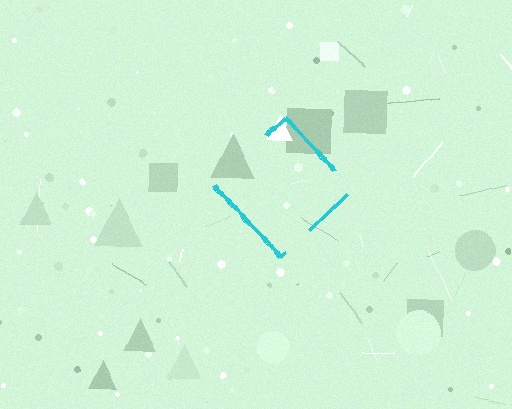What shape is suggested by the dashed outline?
The dashed outline suggests a diamond.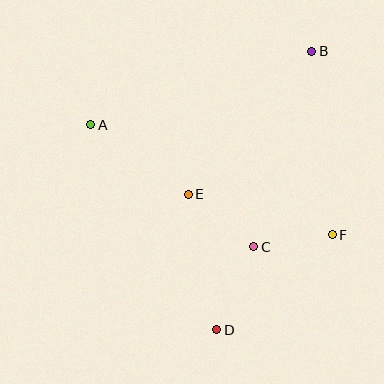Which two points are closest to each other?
Points C and F are closest to each other.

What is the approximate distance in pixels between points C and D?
The distance between C and D is approximately 91 pixels.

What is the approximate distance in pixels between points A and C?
The distance between A and C is approximately 204 pixels.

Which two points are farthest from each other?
Points B and D are farthest from each other.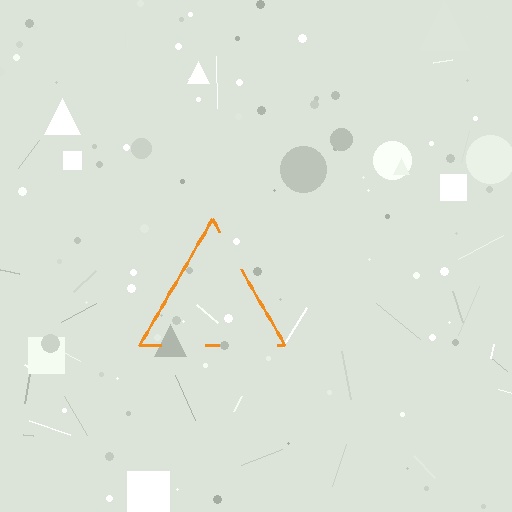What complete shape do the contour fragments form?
The contour fragments form a triangle.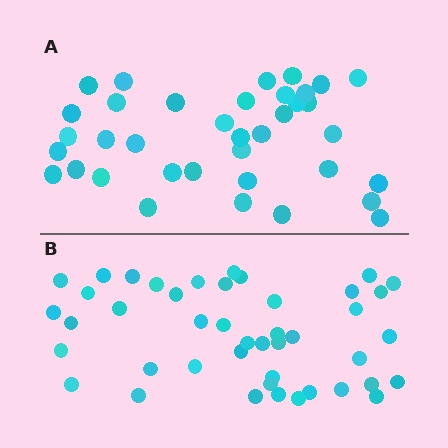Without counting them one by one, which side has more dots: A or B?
Region B (the bottom region) has more dots.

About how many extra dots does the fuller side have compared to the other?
Region B has roughly 8 or so more dots than region A.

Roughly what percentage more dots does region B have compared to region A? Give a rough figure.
About 20% more.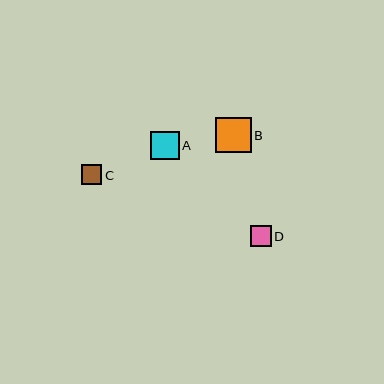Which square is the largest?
Square B is the largest with a size of approximately 35 pixels.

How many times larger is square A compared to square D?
Square A is approximately 1.3 times the size of square D.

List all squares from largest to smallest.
From largest to smallest: B, A, D, C.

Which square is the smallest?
Square C is the smallest with a size of approximately 20 pixels.